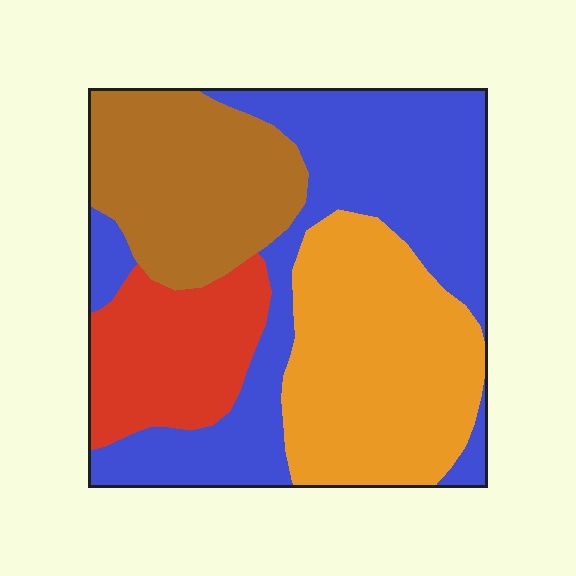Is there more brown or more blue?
Blue.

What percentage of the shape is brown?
Brown takes up about one fifth (1/5) of the shape.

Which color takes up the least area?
Red, at roughly 15%.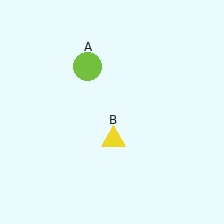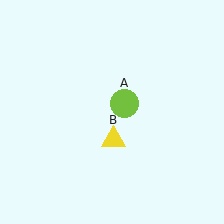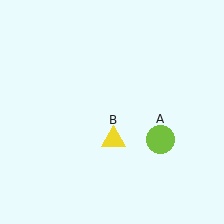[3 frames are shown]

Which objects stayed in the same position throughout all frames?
Yellow triangle (object B) remained stationary.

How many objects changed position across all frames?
1 object changed position: lime circle (object A).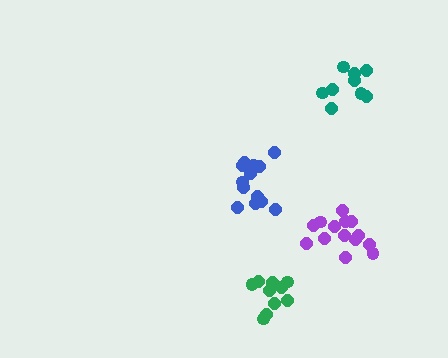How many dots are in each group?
Group 1: 13 dots, Group 2: 9 dots, Group 3: 10 dots, Group 4: 14 dots (46 total).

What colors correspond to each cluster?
The clusters are colored: blue, teal, green, purple.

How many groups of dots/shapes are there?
There are 4 groups.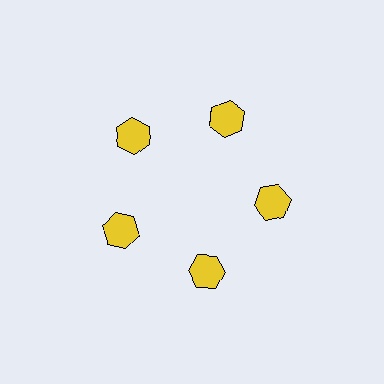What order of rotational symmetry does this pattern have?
This pattern has 5-fold rotational symmetry.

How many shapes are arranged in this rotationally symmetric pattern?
There are 5 shapes, arranged in 5 groups of 1.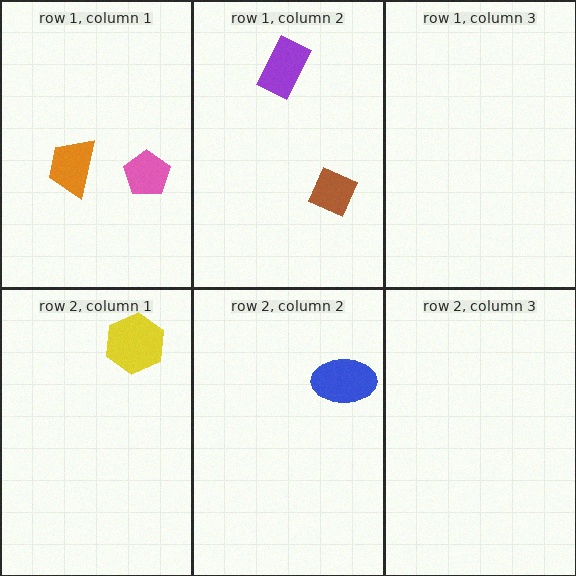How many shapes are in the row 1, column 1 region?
2.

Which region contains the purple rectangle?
The row 1, column 2 region.